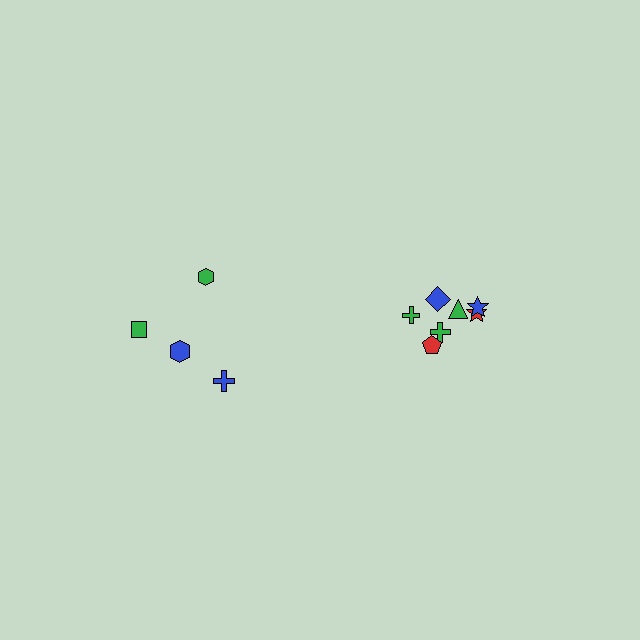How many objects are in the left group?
There are 4 objects.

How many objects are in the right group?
There are 7 objects.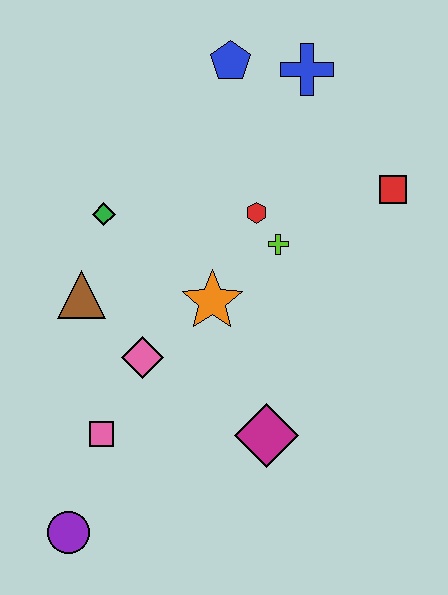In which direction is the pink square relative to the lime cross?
The pink square is below the lime cross.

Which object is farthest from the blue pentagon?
The purple circle is farthest from the blue pentagon.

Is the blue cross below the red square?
No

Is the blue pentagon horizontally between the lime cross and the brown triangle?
Yes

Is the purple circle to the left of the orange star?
Yes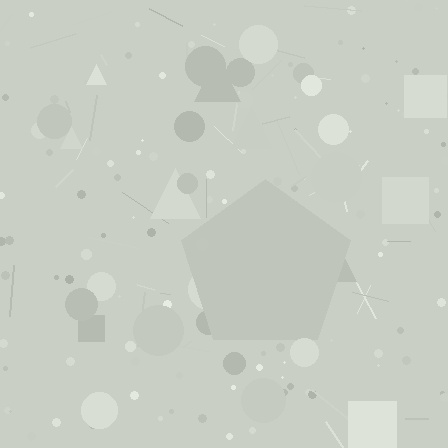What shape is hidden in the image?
A pentagon is hidden in the image.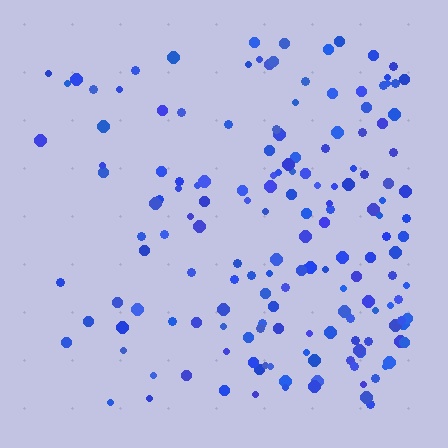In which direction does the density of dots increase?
From left to right, with the right side densest.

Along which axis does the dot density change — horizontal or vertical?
Horizontal.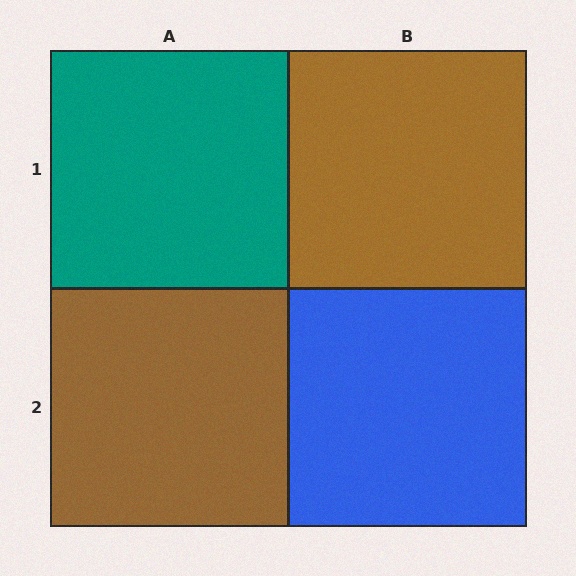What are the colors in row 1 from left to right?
Teal, brown.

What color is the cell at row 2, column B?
Blue.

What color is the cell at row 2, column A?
Brown.